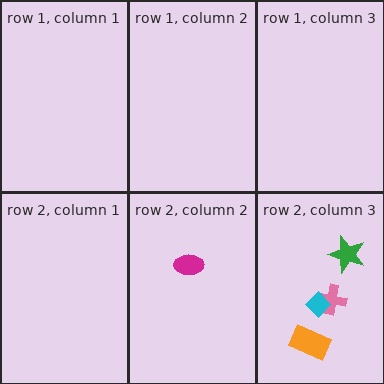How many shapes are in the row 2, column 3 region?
4.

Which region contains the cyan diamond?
The row 2, column 3 region.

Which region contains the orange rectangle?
The row 2, column 3 region.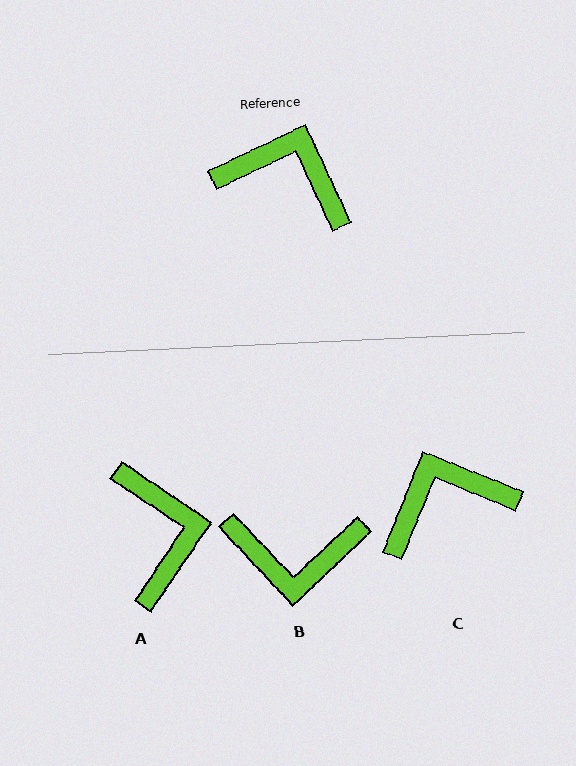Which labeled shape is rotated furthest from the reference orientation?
B, about 162 degrees away.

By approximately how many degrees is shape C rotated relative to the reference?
Approximately 43 degrees counter-clockwise.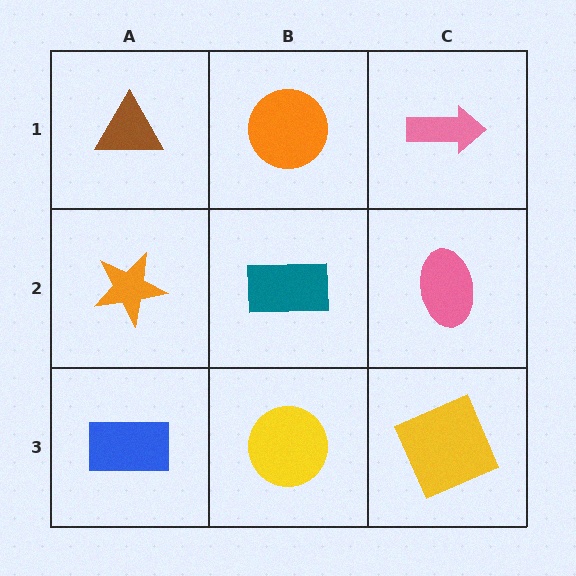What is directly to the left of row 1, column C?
An orange circle.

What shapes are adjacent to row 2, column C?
A pink arrow (row 1, column C), a yellow square (row 3, column C), a teal rectangle (row 2, column B).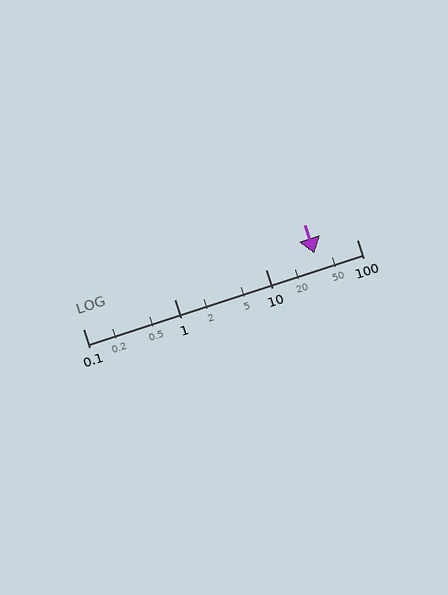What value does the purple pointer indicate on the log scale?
The pointer indicates approximately 34.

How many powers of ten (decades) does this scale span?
The scale spans 3 decades, from 0.1 to 100.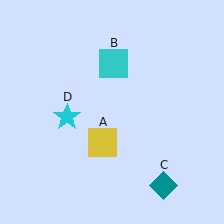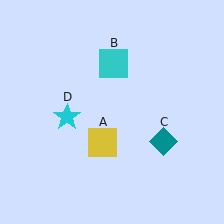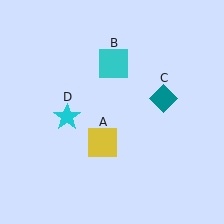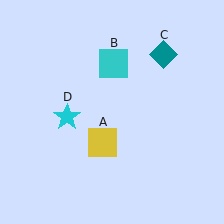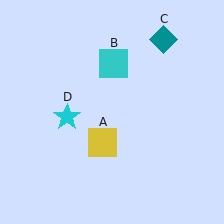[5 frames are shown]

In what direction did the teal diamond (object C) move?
The teal diamond (object C) moved up.